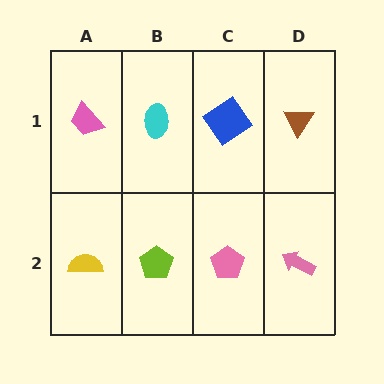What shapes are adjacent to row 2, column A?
A pink trapezoid (row 1, column A), a lime pentagon (row 2, column B).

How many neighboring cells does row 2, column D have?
2.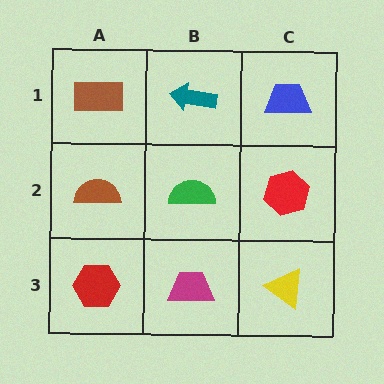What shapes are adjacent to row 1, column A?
A brown semicircle (row 2, column A), a teal arrow (row 1, column B).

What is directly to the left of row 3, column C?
A magenta trapezoid.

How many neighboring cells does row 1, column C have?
2.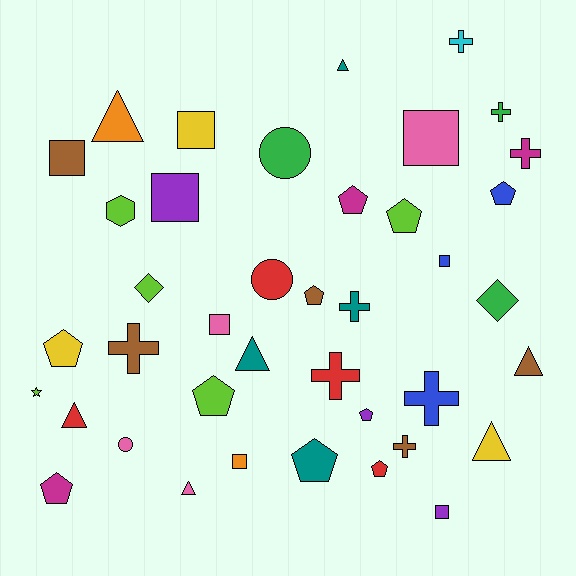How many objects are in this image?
There are 40 objects.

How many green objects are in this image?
There are 3 green objects.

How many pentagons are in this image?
There are 10 pentagons.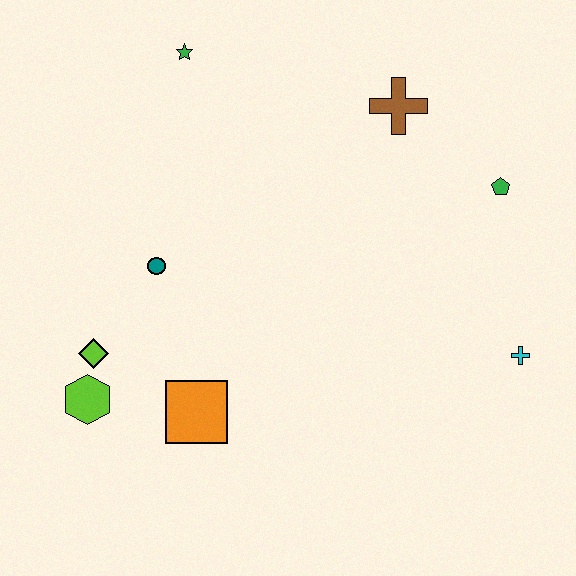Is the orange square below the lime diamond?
Yes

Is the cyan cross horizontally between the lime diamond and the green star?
No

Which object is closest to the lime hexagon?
The lime diamond is closest to the lime hexagon.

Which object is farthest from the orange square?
The green pentagon is farthest from the orange square.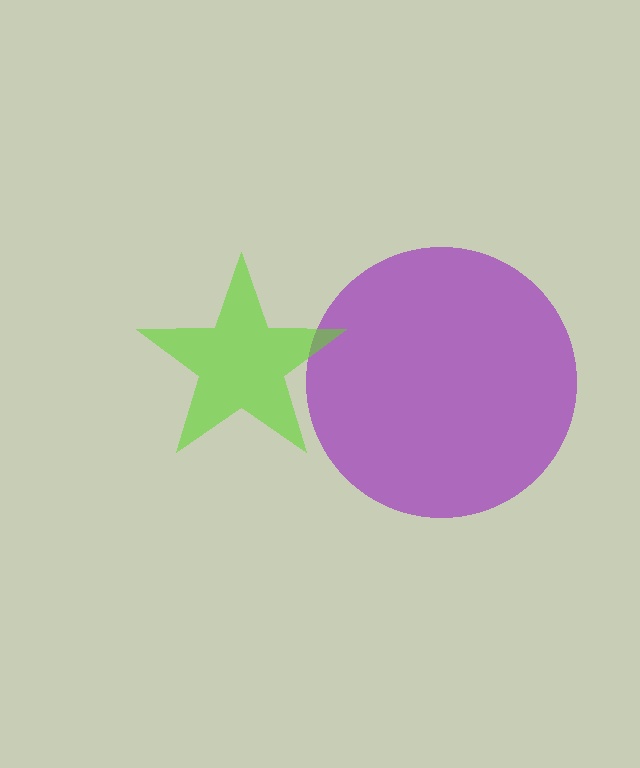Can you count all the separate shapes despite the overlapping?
Yes, there are 2 separate shapes.